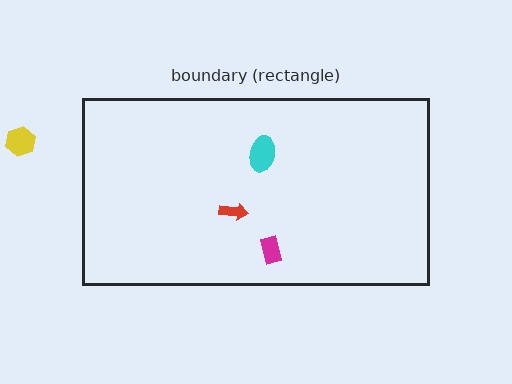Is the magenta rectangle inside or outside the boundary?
Inside.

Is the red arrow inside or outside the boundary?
Inside.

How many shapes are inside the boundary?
3 inside, 1 outside.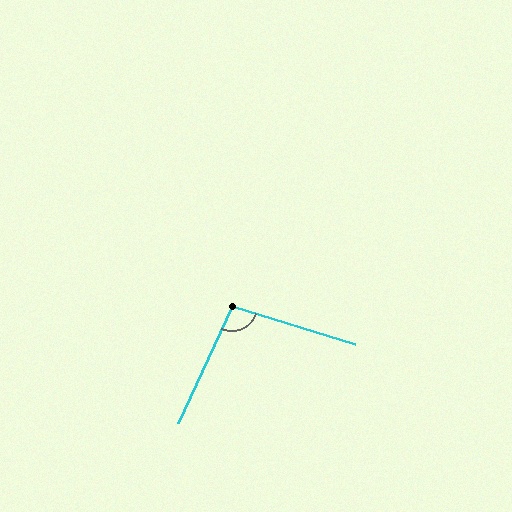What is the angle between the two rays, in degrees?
Approximately 98 degrees.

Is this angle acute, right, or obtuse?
It is obtuse.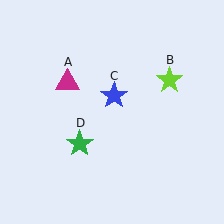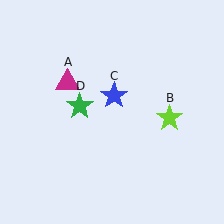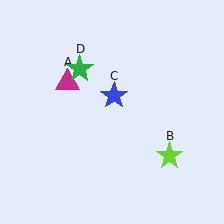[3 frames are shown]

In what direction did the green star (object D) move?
The green star (object D) moved up.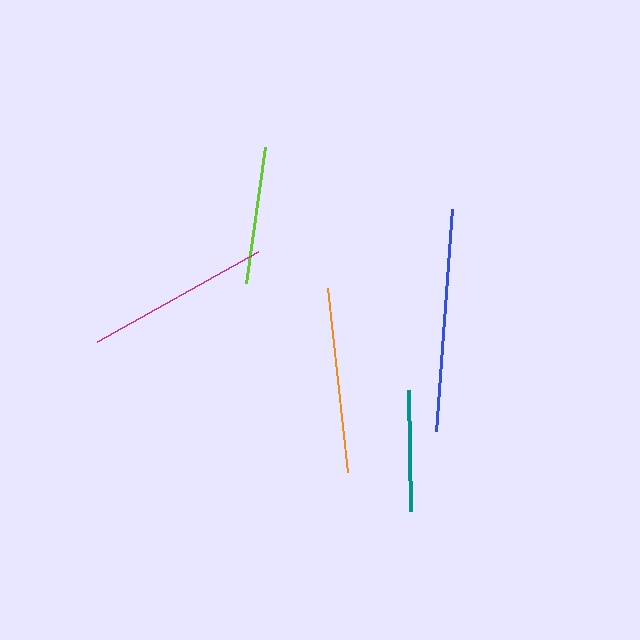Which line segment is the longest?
The blue line is the longest at approximately 222 pixels.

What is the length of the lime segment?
The lime segment is approximately 137 pixels long.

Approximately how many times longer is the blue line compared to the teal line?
The blue line is approximately 1.8 times the length of the teal line.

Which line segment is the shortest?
The teal line is the shortest at approximately 122 pixels.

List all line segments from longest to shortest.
From longest to shortest: blue, orange, magenta, lime, teal.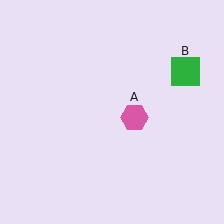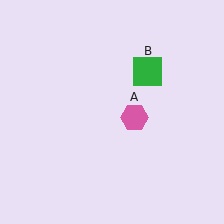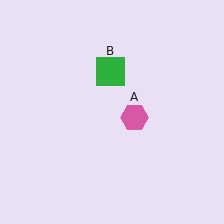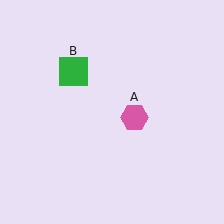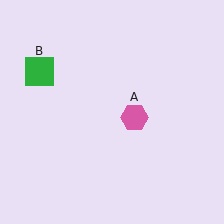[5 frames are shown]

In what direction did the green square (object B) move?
The green square (object B) moved left.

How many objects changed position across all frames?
1 object changed position: green square (object B).